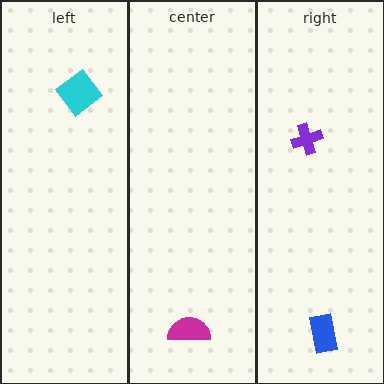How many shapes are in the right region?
2.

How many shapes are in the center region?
1.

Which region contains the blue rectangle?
The right region.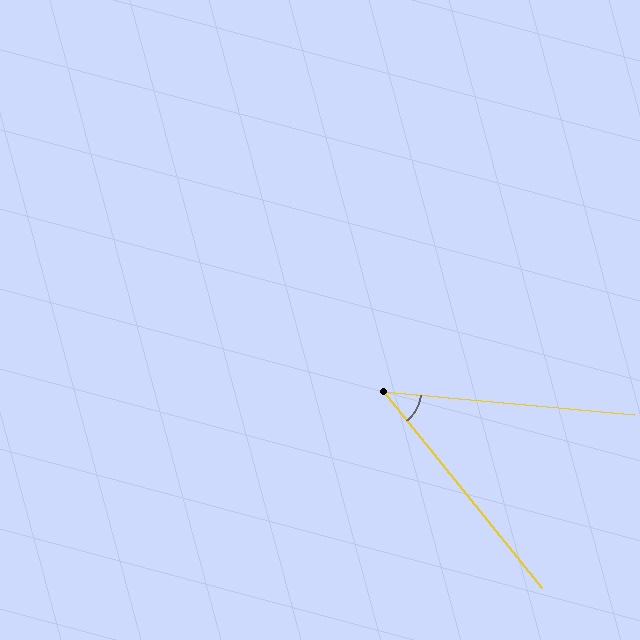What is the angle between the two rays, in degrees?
Approximately 46 degrees.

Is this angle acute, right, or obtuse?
It is acute.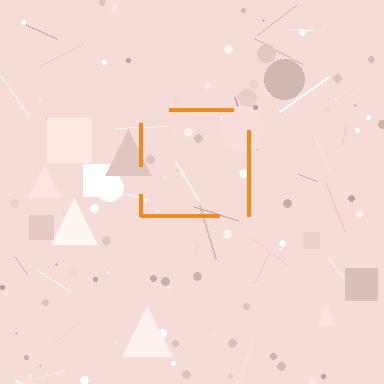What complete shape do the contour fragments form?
The contour fragments form a square.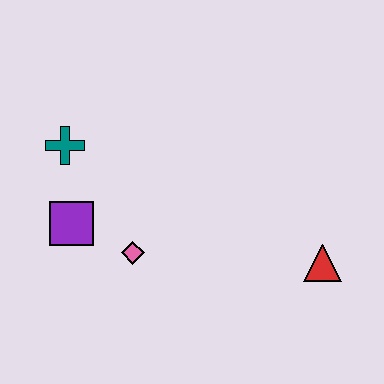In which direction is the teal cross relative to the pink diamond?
The teal cross is above the pink diamond.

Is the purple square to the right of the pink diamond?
No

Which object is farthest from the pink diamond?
The red triangle is farthest from the pink diamond.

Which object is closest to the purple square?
The pink diamond is closest to the purple square.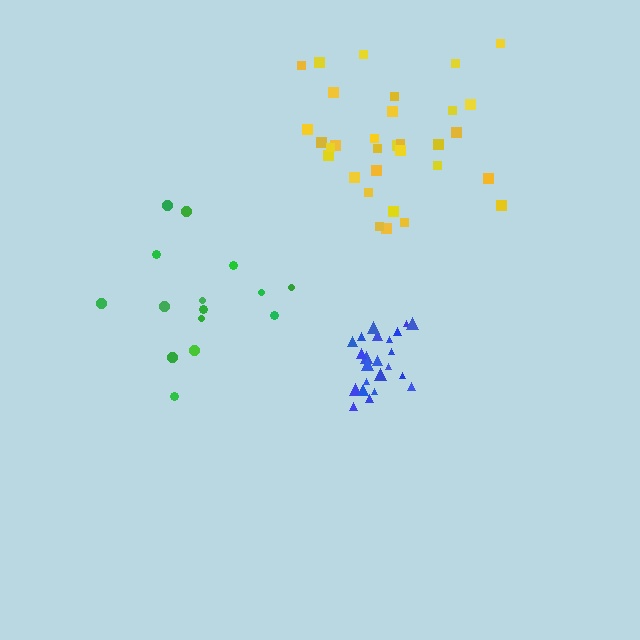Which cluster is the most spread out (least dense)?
Green.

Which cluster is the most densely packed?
Blue.